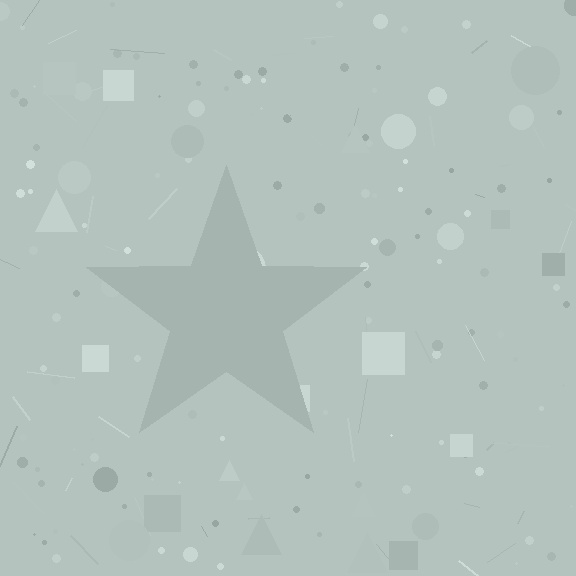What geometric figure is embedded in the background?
A star is embedded in the background.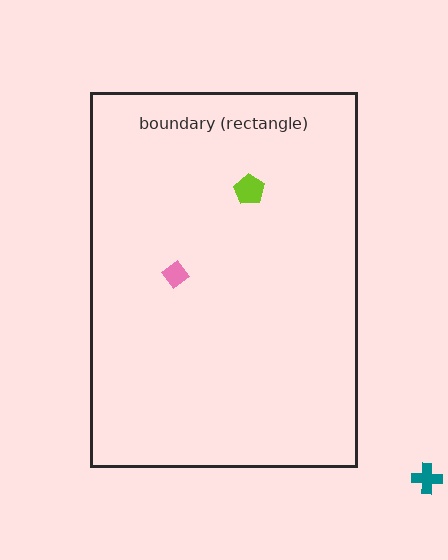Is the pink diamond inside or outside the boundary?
Inside.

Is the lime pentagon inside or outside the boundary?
Inside.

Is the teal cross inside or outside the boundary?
Outside.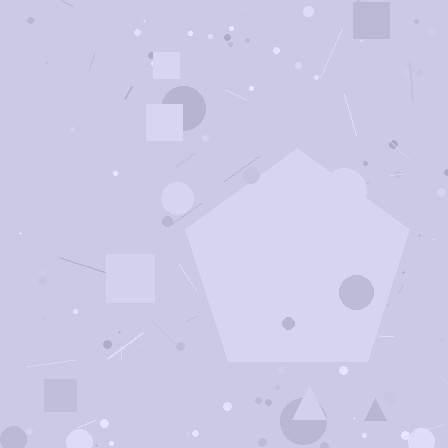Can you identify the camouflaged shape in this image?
The camouflaged shape is a pentagon.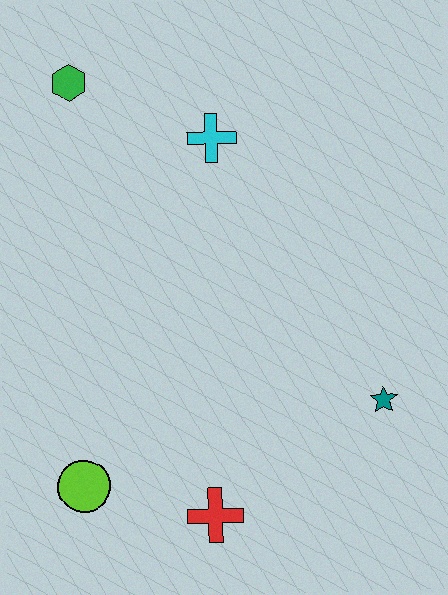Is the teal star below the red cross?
No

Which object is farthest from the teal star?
The green hexagon is farthest from the teal star.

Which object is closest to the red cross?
The lime circle is closest to the red cross.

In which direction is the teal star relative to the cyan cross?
The teal star is below the cyan cross.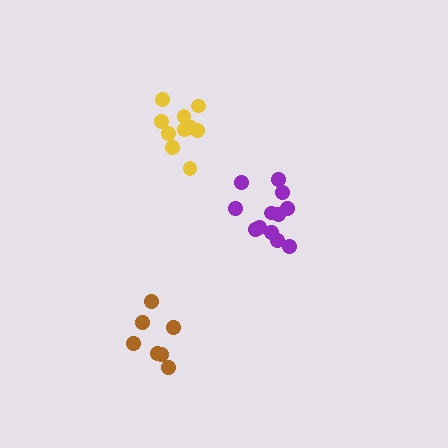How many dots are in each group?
Group 1: 10 dots, Group 2: 7 dots, Group 3: 13 dots (30 total).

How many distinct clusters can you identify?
There are 3 distinct clusters.